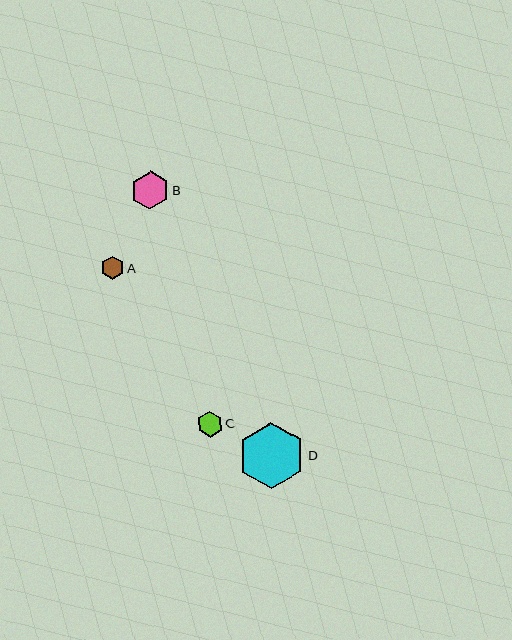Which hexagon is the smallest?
Hexagon A is the smallest with a size of approximately 23 pixels.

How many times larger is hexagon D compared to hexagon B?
Hexagon D is approximately 1.7 times the size of hexagon B.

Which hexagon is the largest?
Hexagon D is the largest with a size of approximately 67 pixels.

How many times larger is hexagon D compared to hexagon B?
Hexagon D is approximately 1.7 times the size of hexagon B.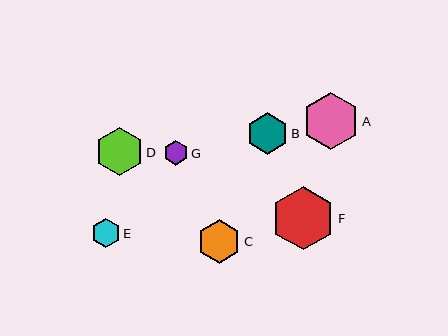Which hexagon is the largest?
Hexagon F is the largest with a size of approximately 63 pixels.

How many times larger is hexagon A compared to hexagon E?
Hexagon A is approximately 2.0 times the size of hexagon E.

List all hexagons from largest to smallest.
From largest to smallest: F, A, D, C, B, E, G.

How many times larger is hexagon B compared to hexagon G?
Hexagon B is approximately 1.7 times the size of hexagon G.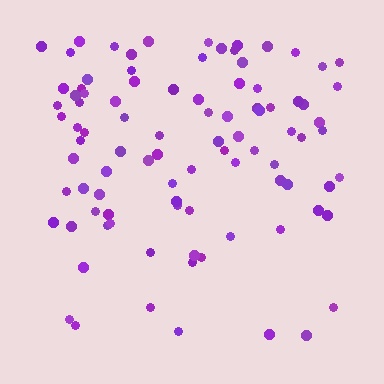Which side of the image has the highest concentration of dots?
The top.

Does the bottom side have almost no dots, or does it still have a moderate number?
Still a moderate number, just noticeably fewer than the top.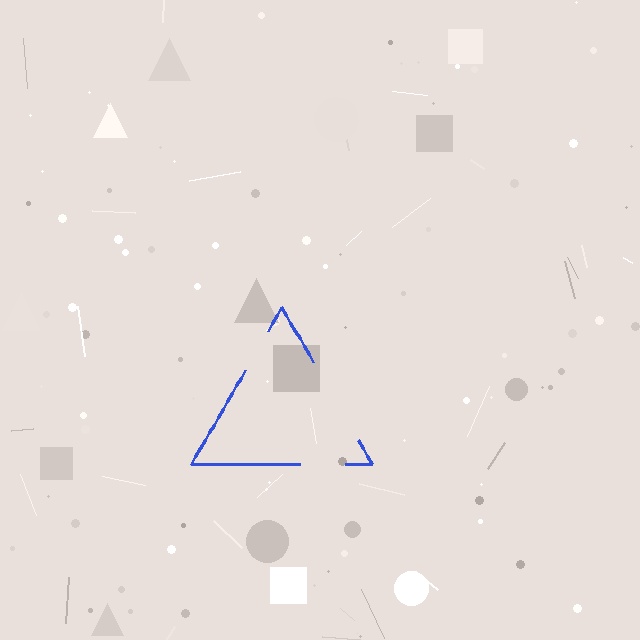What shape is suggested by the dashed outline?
The dashed outline suggests a triangle.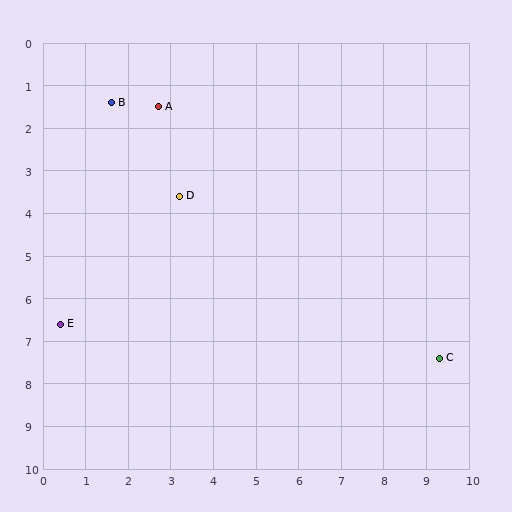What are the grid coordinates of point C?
Point C is at approximately (9.3, 7.4).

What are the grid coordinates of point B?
Point B is at approximately (1.6, 1.4).